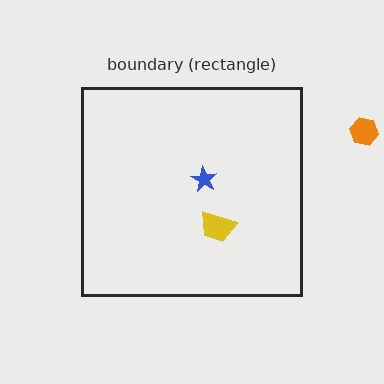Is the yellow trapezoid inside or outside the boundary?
Inside.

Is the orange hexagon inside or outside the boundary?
Outside.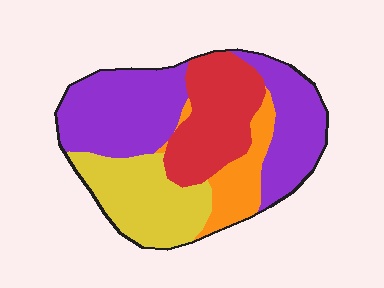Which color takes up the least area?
Orange, at roughly 10%.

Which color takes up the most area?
Purple, at roughly 45%.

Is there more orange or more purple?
Purple.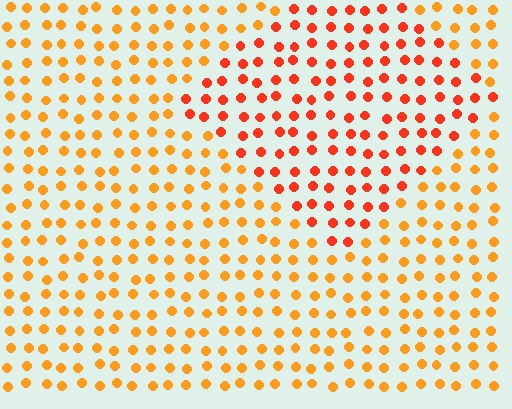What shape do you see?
I see a diamond.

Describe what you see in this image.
The image is filled with small orange elements in a uniform arrangement. A diamond-shaped region is visible where the elements are tinted to a slightly different hue, forming a subtle color boundary.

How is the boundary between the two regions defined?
The boundary is defined purely by a slight shift in hue (about 28 degrees). Spacing, size, and orientation are identical on both sides.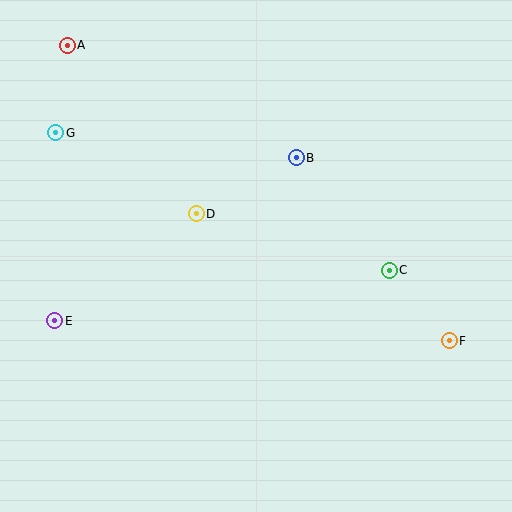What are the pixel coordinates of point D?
Point D is at (196, 214).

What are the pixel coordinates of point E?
Point E is at (55, 321).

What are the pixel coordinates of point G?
Point G is at (56, 133).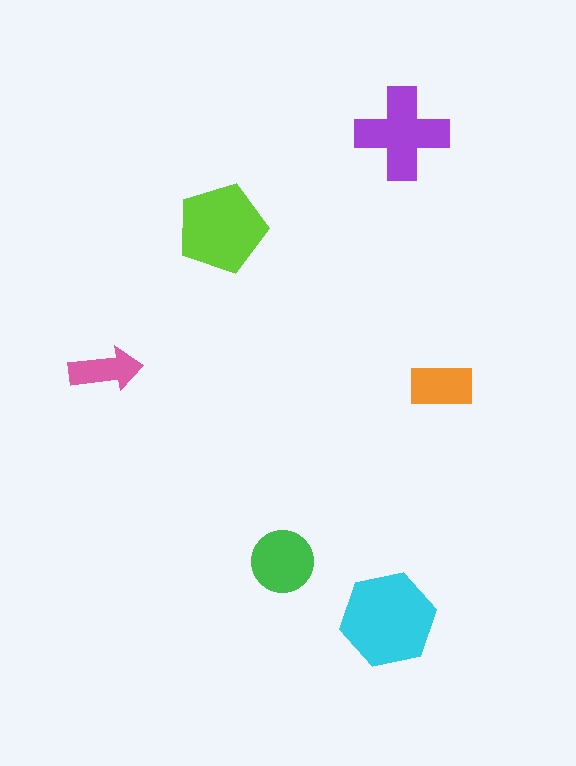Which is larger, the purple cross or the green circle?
The purple cross.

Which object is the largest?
The cyan hexagon.